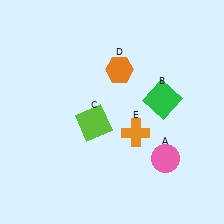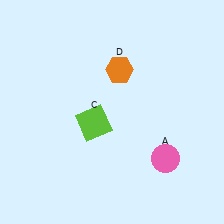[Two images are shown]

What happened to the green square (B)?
The green square (B) was removed in Image 2. It was in the top-right area of Image 1.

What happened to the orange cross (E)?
The orange cross (E) was removed in Image 2. It was in the bottom-right area of Image 1.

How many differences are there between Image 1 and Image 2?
There are 2 differences between the two images.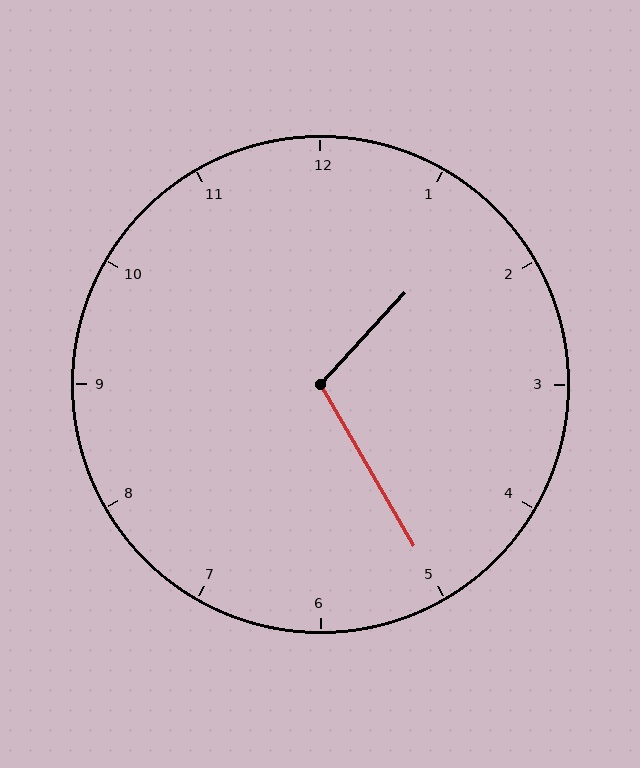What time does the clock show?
1:25.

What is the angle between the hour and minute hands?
Approximately 108 degrees.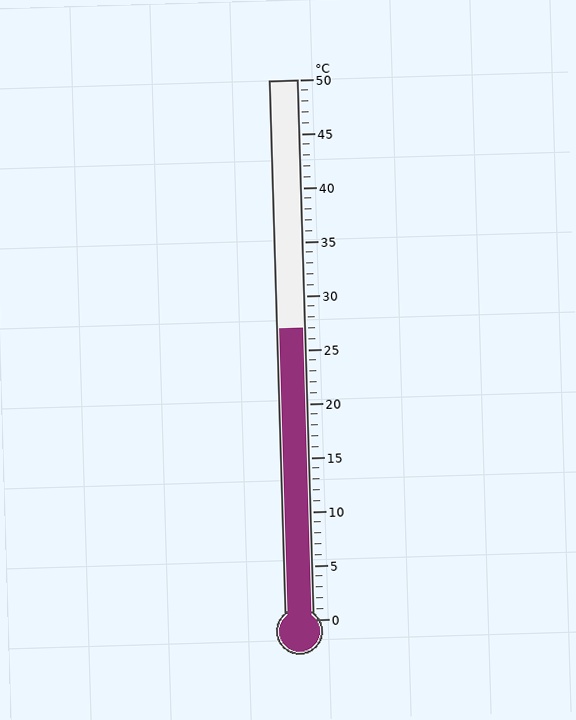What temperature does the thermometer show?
The thermometer shows approximately 27°C.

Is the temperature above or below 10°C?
The temperature is above 10°C.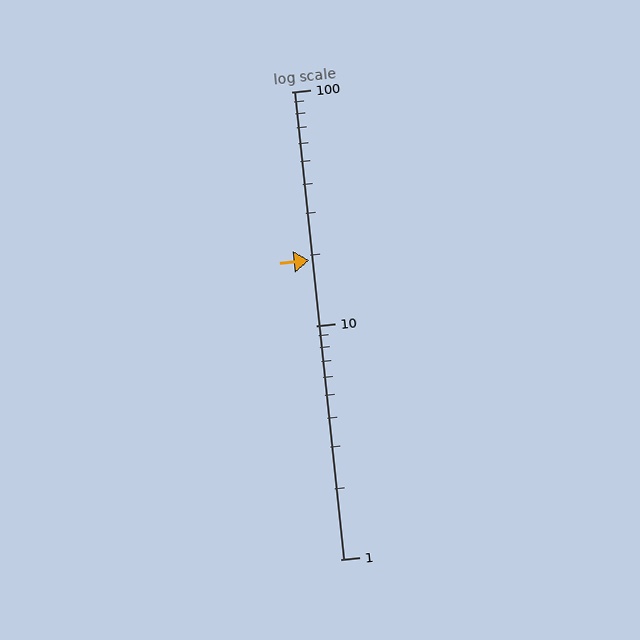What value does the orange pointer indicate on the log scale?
The pointer indicates approximately 19.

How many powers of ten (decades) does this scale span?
The scale spans 2 decades, from 1 to 100.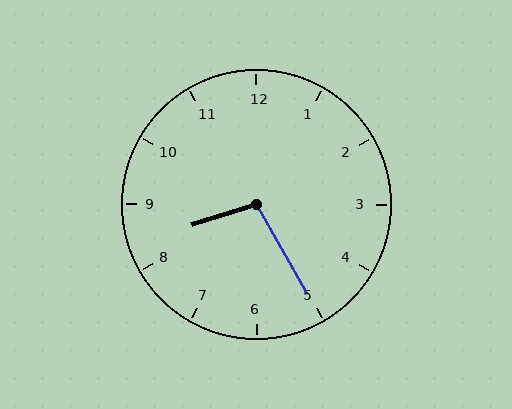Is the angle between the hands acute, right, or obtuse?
It is obtuse.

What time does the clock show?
8:25.